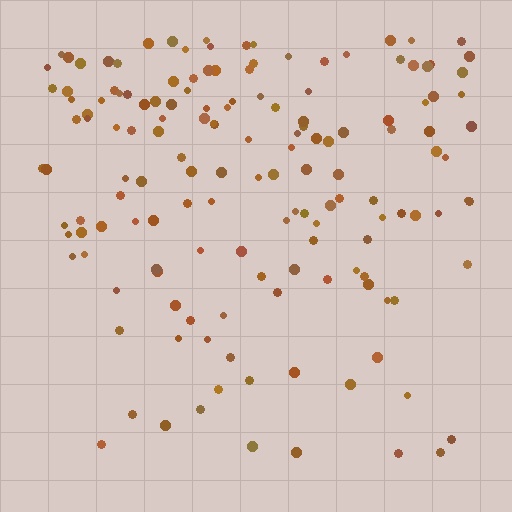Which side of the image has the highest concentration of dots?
The top.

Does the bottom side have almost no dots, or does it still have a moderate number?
Still a moderate number, just noticeably fewer than the top.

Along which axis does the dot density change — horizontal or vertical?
Vertical.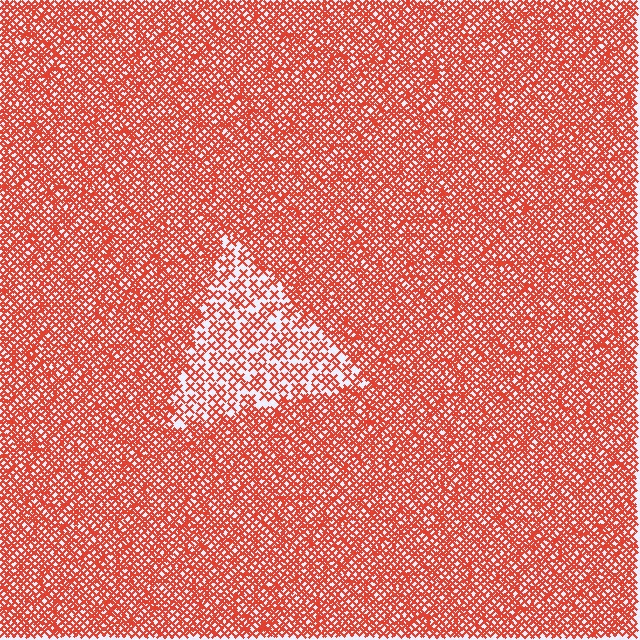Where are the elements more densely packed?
The elements are more densely packed outside the triangle boundary.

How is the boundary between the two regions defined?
The boundary is defined by a change in element density (approximately 2.2x ratio). All elements are the same color, size, and shape.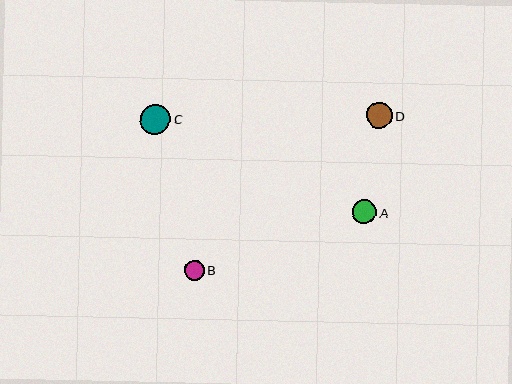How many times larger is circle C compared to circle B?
Circle C is approximately 1.5 times the size of circle B.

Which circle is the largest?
Circle C is the largest with a size of approximately 30 pixels.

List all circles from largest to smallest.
From largest to smallest: C, D, A, B.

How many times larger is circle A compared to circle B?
Circle A is approximately 1.2 times the size of circle B.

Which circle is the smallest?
Circle B is the smallest with a size of approximately 20 pixels.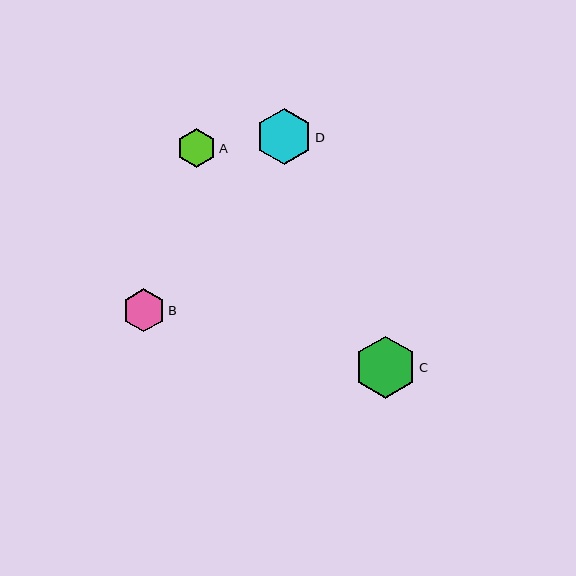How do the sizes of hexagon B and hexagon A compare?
Hexagon B and hexagon A are approximately the same size.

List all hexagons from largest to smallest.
From largest to smallest: C, D, B, A.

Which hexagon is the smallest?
Hexagon A is the smallest with a size of approximately 39 pixels.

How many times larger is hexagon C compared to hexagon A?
Hexagon C is approximately 1.6 times the size of hexagon A.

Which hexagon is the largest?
Hexagon C is the largest with a size of approximately 62 pixels.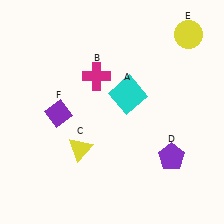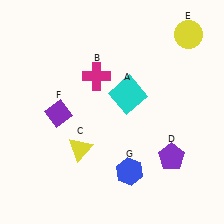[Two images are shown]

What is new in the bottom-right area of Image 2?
A blue hexagon (G) was added in the bottom-right area of Image 2.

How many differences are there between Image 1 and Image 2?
There is 1 difference between the two images.